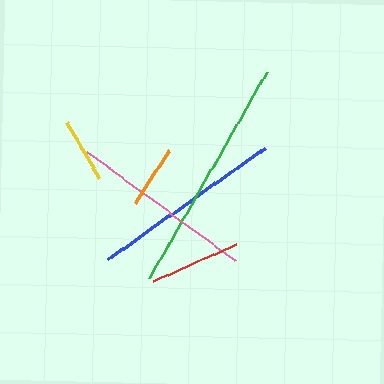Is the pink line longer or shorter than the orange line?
The pink line is longer than the orange line.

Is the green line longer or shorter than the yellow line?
The green line is longer than the yellow line.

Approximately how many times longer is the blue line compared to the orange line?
The blue line is approximately 3.1 times the length of the orange line.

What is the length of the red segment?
The red segment is approximately 91 pixels long.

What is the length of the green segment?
The green segment is approximately 238 pixels long.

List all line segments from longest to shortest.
From longest to shortest: green, blue, pink, red, yellow, orange.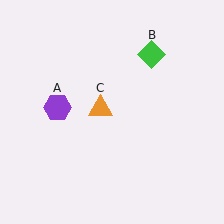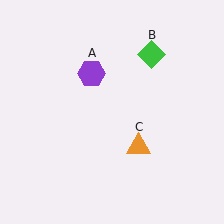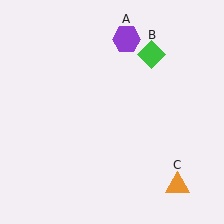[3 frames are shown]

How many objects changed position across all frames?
2 objects changed position: purple hexagon (object A), orange triangle (object C).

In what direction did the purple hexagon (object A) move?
The purple hexagon (object A) moved up and to the right.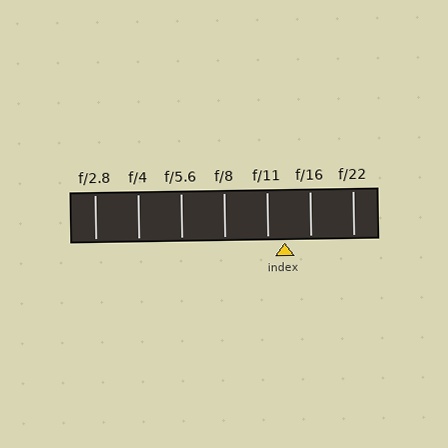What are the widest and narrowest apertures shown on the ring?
The widest aperture shown is f/2.8 and the narrowest is f/22.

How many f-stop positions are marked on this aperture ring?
There are 7 f-stop positions marked.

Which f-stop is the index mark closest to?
The index mark is closest to f/11.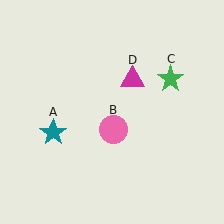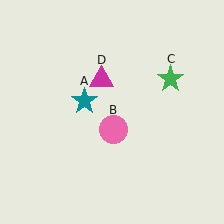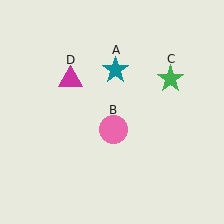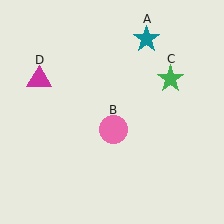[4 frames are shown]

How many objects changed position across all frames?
2 objects changed position: teal star (object A), magenta triangle (object D).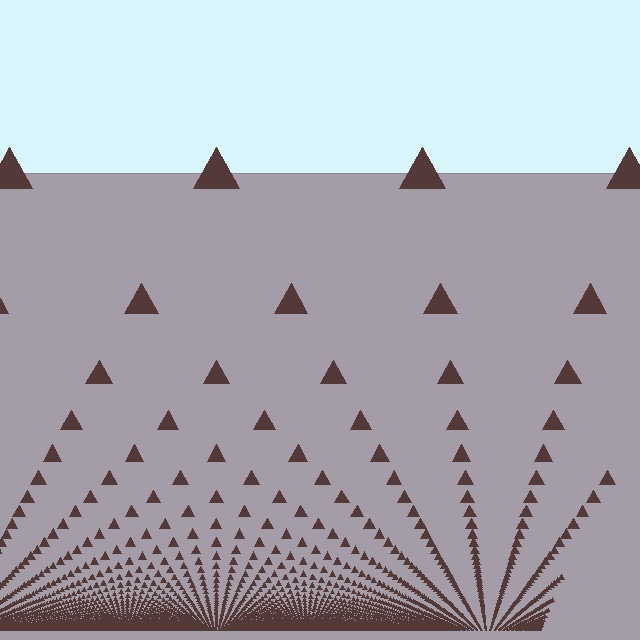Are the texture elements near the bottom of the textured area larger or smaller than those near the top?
Smaller. The gradient is inverted — elements near the bottom are smaller and denser.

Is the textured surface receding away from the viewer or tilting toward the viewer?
The surface appears to tilt toward the viewer. Texture elements get larger and sparser toward the top.